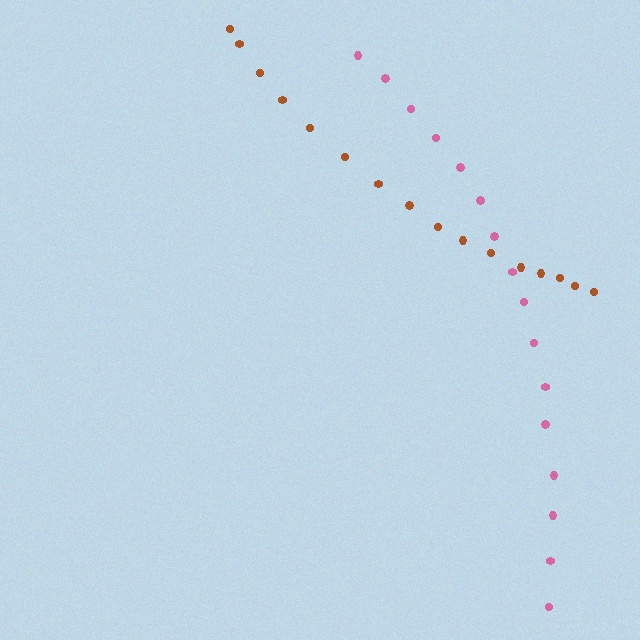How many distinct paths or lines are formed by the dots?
There are 2 distinct paths.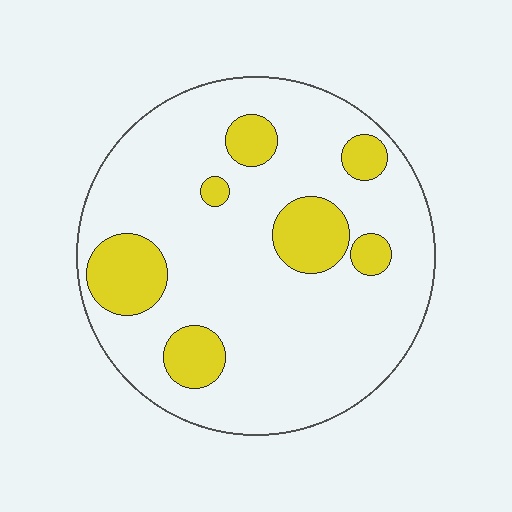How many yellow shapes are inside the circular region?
7.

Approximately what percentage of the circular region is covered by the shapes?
Approximately 20%.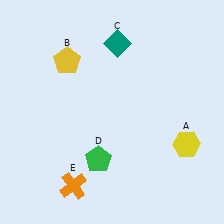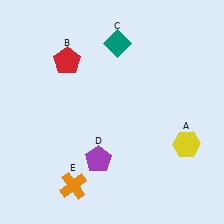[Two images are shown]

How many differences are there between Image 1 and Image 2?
There are 2 differences between the two images.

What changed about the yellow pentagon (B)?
In Image 1, B is yellow. In Image 2, it changed to red.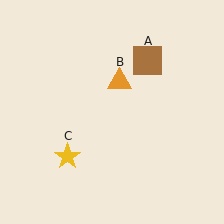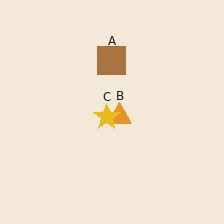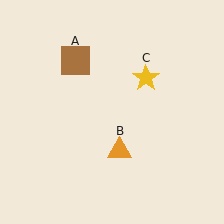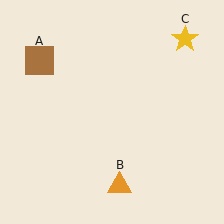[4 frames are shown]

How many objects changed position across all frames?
3 objects changed position: brown square (object A), orange triangle (object B), yellow star (object C).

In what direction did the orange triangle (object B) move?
The orange triangle (object B) moved down.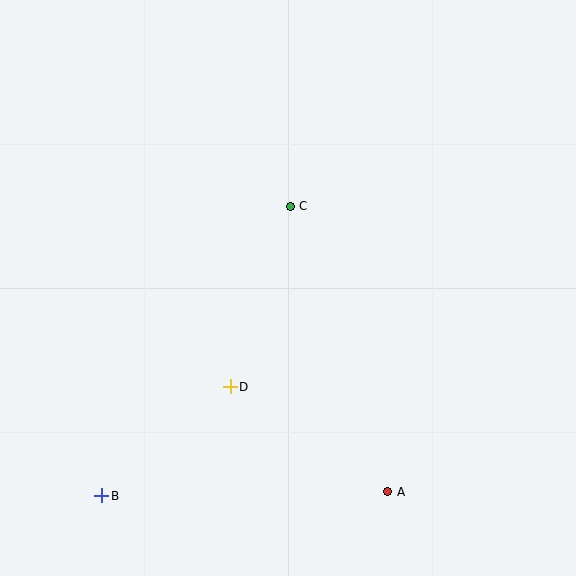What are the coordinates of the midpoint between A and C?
The midpoint between A and C is at (339, 349).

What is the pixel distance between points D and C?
The distance between D and C is 190 pixels.